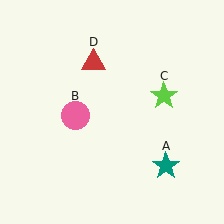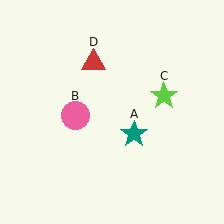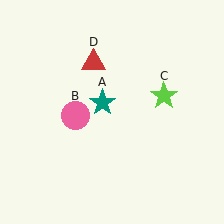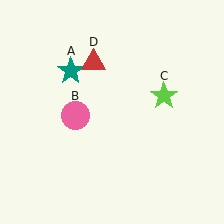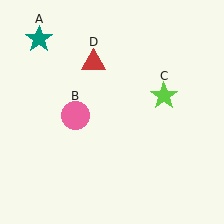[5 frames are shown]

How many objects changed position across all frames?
1 object changed position: teal star (object A).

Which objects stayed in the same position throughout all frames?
Pink circle (object B) and lime star (object C) and red triangle (object D) remained stationary.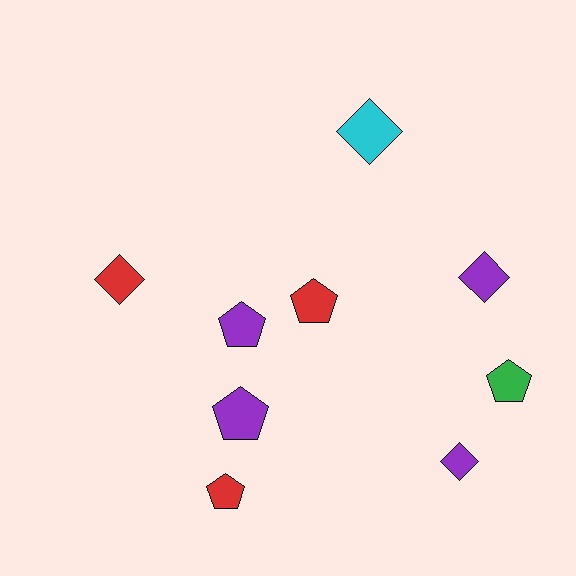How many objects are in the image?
There are 9 objects.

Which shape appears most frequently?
Pentagon, with 5 objects.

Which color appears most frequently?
Purple, with 4 objects.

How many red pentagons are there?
There are 2 red pentagons.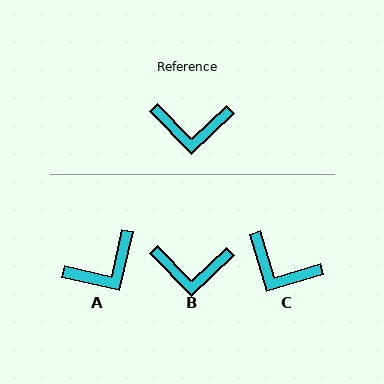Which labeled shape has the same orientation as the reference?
B.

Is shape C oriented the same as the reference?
No, it is off by about 28 degrees.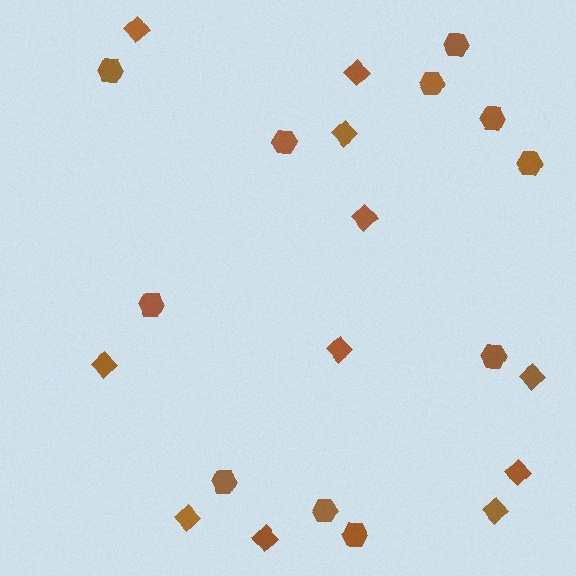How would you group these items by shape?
There are 2 groups: one group of hexagons (11) and one group of diamonds (11).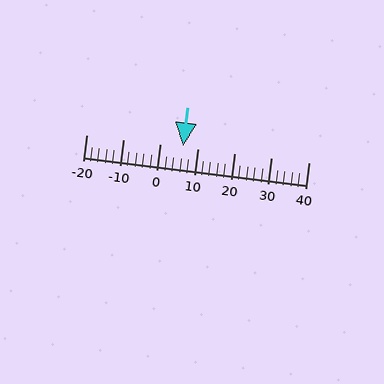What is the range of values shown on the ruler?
The ruler shows values from -20 to 40.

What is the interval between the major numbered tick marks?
The major tick marks are spaced 10 units apart.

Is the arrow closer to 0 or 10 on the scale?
The arrow is closer to 10.